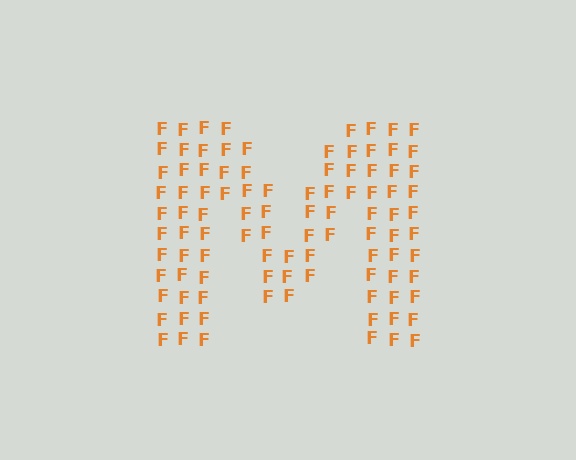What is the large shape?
The large shape is the letter M.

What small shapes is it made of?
It is made of small letter F's.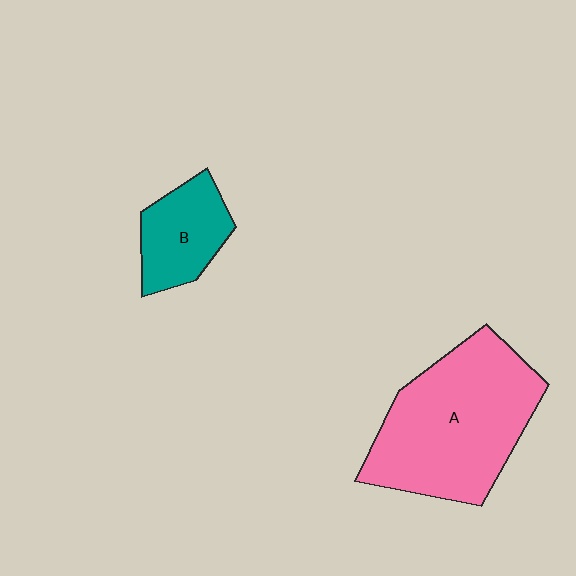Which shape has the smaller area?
Shape B (teal).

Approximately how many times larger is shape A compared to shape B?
Approximately 2.6 times.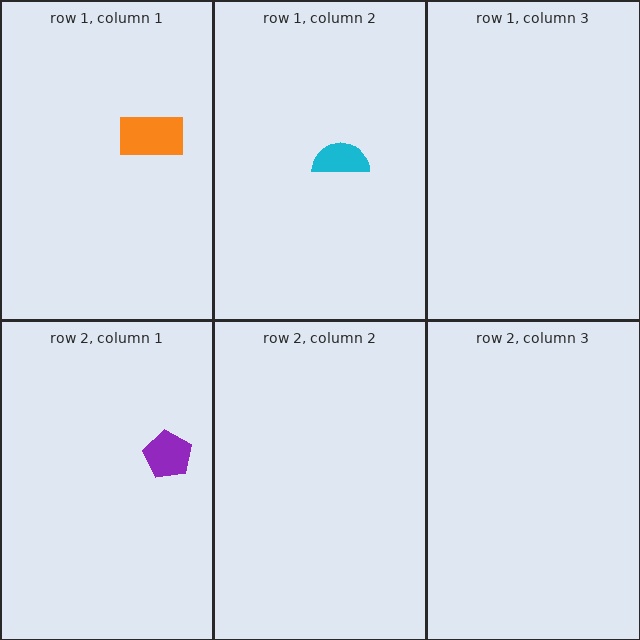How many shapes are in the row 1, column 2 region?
1.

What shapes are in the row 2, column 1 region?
The purple pentagon.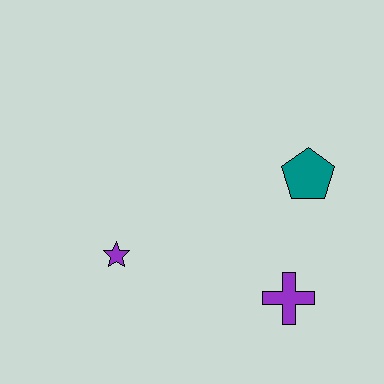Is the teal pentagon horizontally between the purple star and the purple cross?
No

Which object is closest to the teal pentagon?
The purple cross is closest to the teal pentagon.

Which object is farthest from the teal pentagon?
The purple star is farthest from the teal pentagon.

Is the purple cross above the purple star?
No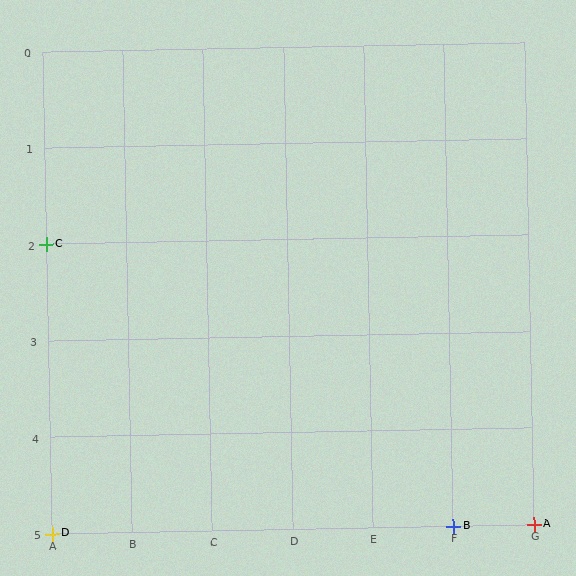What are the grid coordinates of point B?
Point B is at grid coordinates (F, 5).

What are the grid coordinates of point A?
Point A is at grid coordinates (G, 5).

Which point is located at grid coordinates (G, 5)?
Point A is at (G, 5).